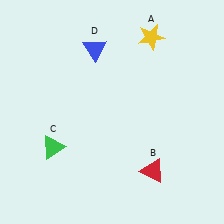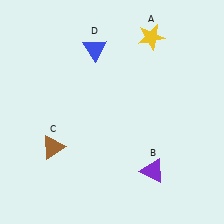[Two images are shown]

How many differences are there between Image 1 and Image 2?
There are 2 differences between the two images.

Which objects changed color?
B changed from red to purple. C changed from green to brown.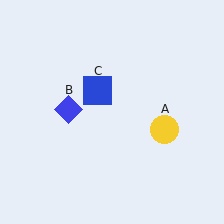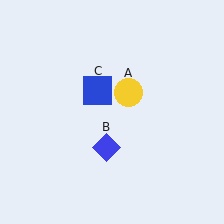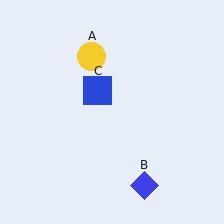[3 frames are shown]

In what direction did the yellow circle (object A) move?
The yellow circle (object A) moved up and to the left.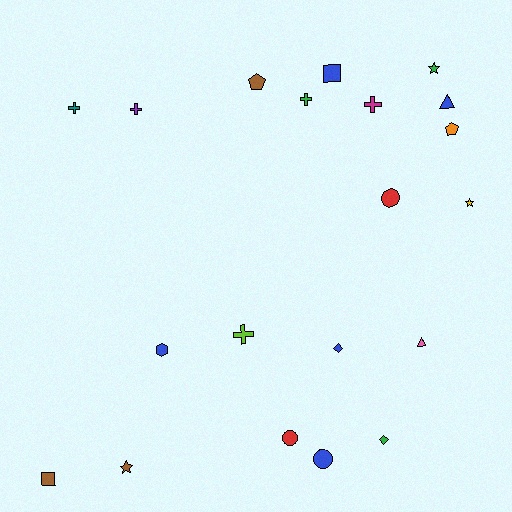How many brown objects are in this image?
There are 3 brown objects.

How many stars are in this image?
There are 3 stars.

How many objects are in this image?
There are 20 objects.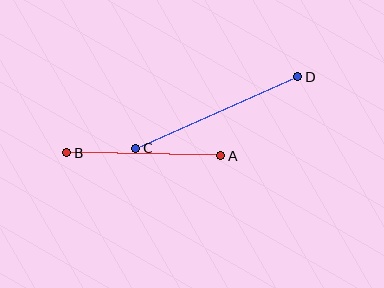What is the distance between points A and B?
The distance is approximately 154 pixels.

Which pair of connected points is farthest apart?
Points C and D are farthest apart.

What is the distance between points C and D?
The distance is approximately 177 pixels.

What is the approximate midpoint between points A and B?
The midpoint is at approximately (144, 154) pixels.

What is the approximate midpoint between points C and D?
The midpoint is at approximately (217, 113) pixels.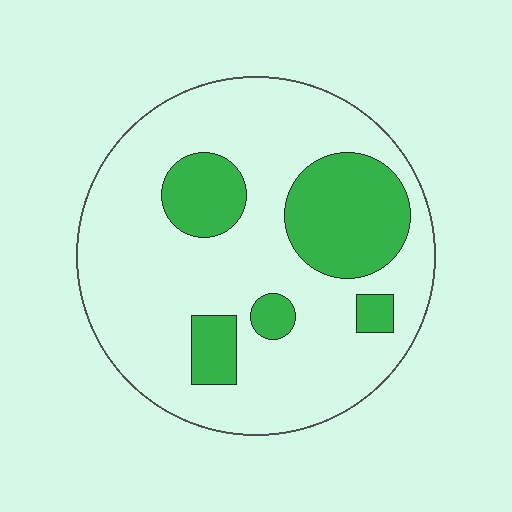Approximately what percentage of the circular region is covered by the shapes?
Approximately 25%.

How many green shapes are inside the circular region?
5.